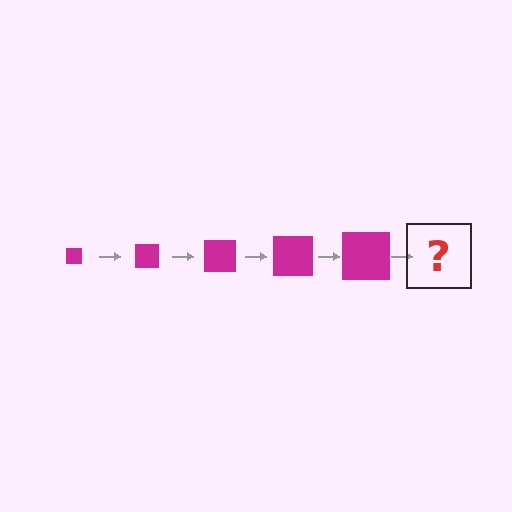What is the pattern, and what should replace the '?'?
The pattern is that the square gets progressively larger each step. The '?' should be a magenta square, larger than the previous one.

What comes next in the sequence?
The next element should be a magenta square, larger than the previous one.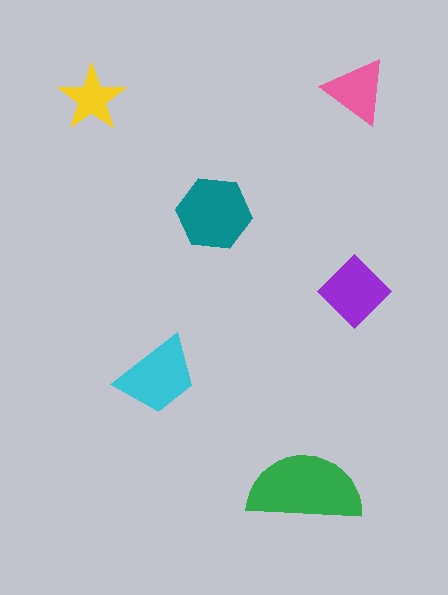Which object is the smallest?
The yellow star.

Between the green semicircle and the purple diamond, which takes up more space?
The green semicircle.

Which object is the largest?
The green semicircle.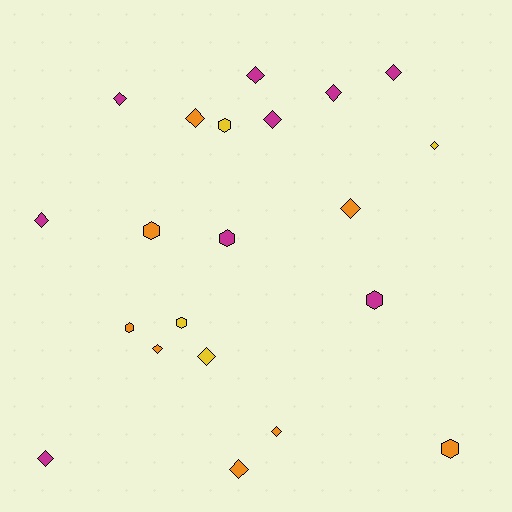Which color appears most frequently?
Magenta, with 9 objects.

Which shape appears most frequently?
Diamond, with 14 objects.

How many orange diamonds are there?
There are 5 orange diamonds.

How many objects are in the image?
There are 21 objects.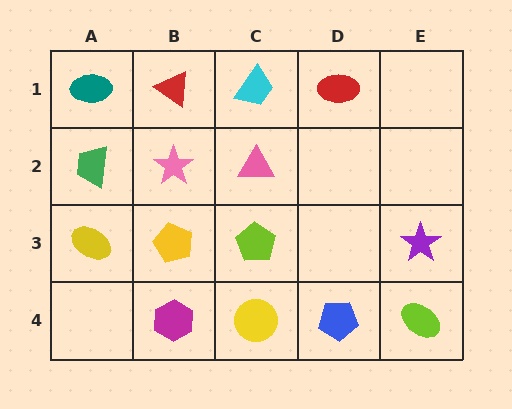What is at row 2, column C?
A pink triangle.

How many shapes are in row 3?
4 shapes.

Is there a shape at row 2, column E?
No, that cell is empty.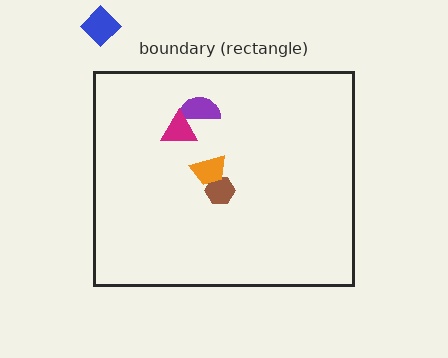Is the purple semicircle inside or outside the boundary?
Inside.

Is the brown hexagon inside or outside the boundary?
Inside.